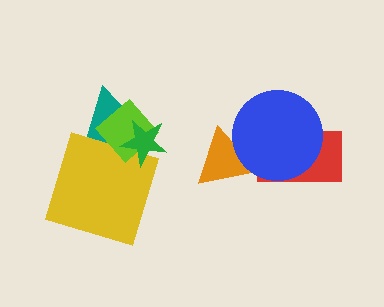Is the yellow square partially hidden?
Yes, it is partially covered by another shape.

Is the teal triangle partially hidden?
Yes, it is partially covered by another shape.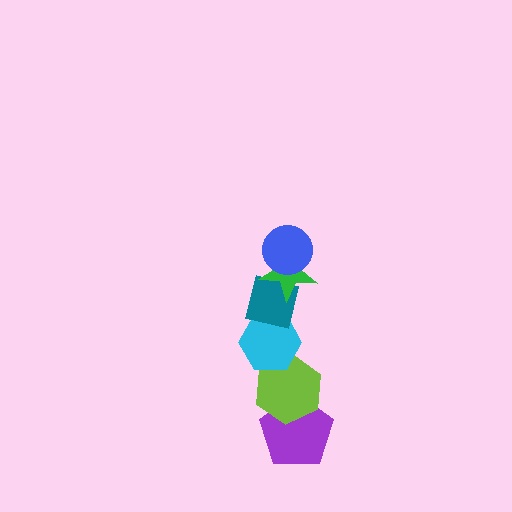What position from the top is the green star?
The green star is 2nd from the top.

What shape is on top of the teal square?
The green star is on top of the teal square.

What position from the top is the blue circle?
The blue circle is 1st from the top.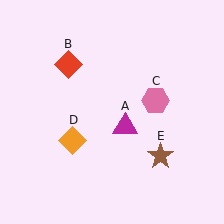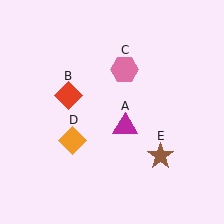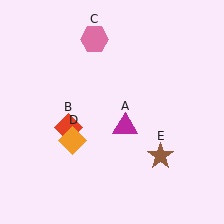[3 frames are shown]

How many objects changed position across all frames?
2 objects changed position: red diamond (object B), pink hexagon (object C).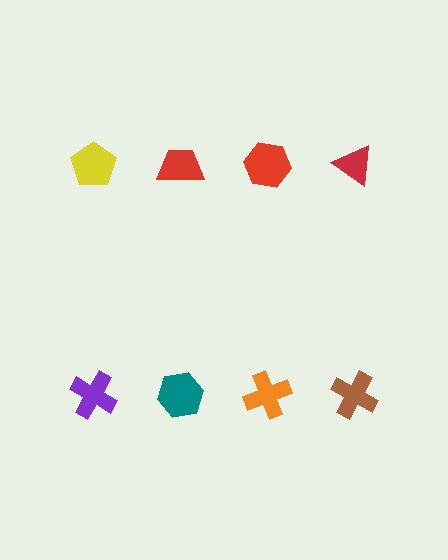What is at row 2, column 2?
A teal hexagon.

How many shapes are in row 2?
4 shapes.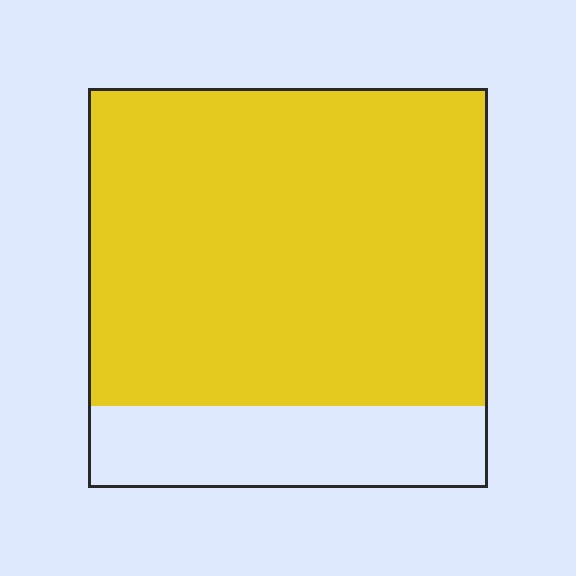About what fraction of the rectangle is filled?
About four fifths (4/5).